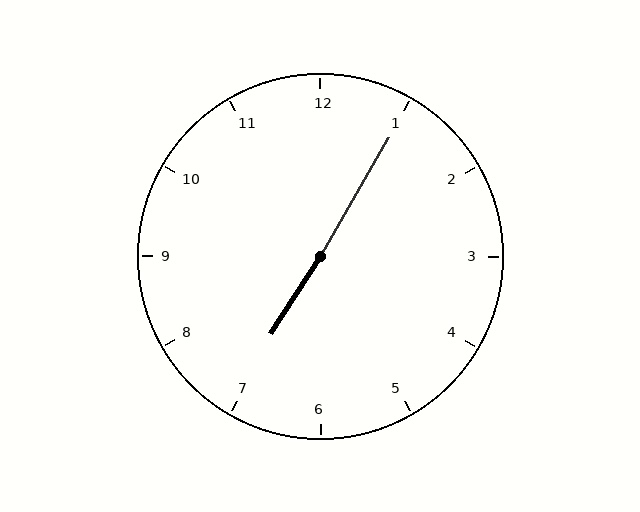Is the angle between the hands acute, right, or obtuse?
It is obtuse.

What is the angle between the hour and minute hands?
Approximately 178 degrees.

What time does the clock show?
7:05.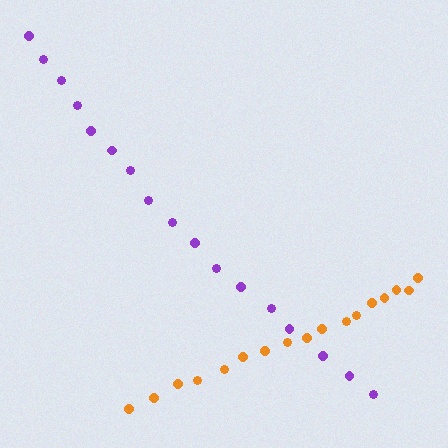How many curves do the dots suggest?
There are 2 distinct paths.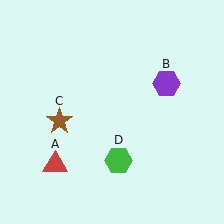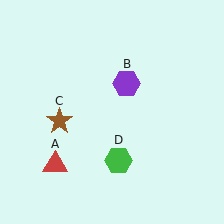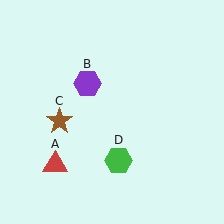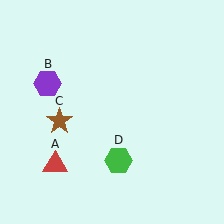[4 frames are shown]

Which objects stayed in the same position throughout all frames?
Red triangle (object A) and brown star (object C) and green hexagon (object D) remained stationary.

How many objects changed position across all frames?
1 object changed position: purple hexagon (object B).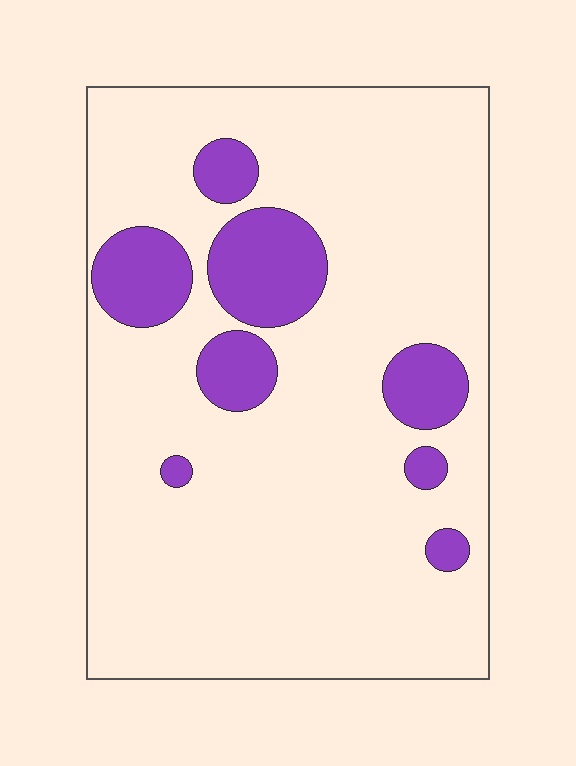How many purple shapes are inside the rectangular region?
8.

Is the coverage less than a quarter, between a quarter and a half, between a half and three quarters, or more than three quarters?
Less than a quarter.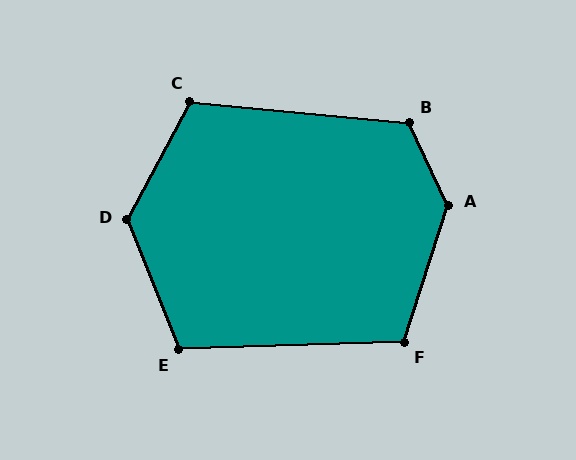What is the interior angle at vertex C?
Approximately 113 degrees (obtuse).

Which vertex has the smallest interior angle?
F, at approximately 109 degrees.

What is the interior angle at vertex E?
Approximately 110 degrees (obtuse).